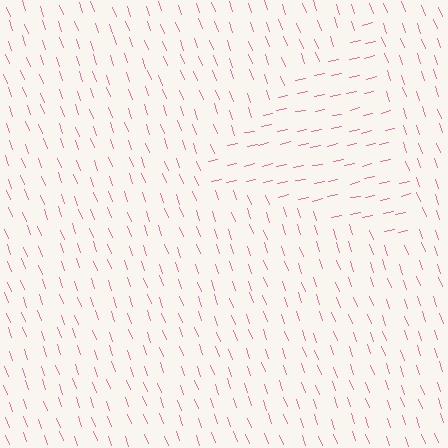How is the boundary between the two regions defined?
The boundary is defined purely by a change in line orientation (approximately 82 degrees difference). All lines are the same color and thickness.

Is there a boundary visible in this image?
Yes, there is a texture boundary formed by a change in line orientation.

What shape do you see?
I see a triangle.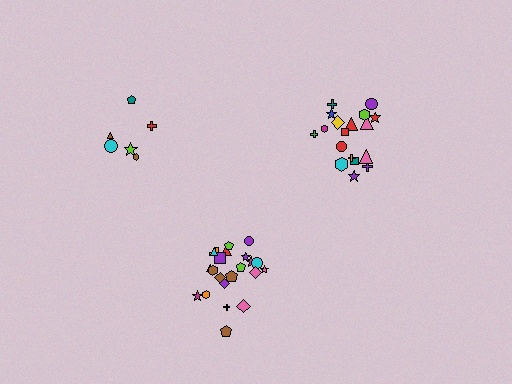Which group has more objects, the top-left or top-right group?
The top-right group.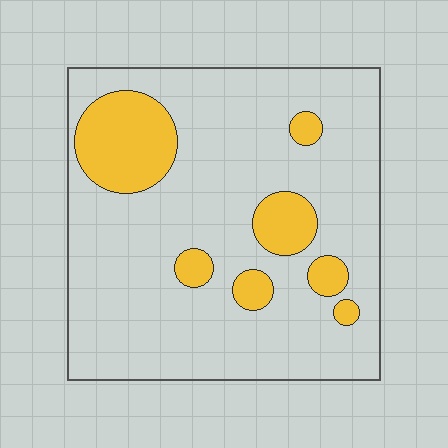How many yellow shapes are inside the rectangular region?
7.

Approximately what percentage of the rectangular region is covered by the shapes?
Approximately 20%.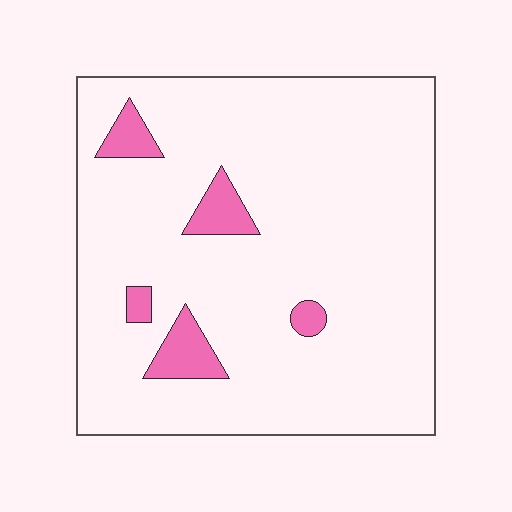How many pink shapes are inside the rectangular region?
5.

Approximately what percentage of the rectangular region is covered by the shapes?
Approximately 10%.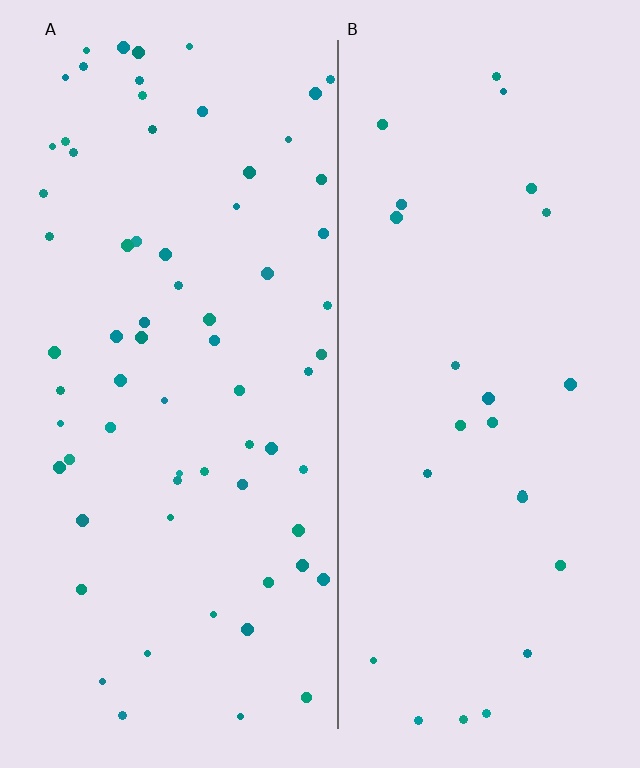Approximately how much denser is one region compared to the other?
Approximately 2.7× — region A over region B.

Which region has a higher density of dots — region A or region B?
A (the left).